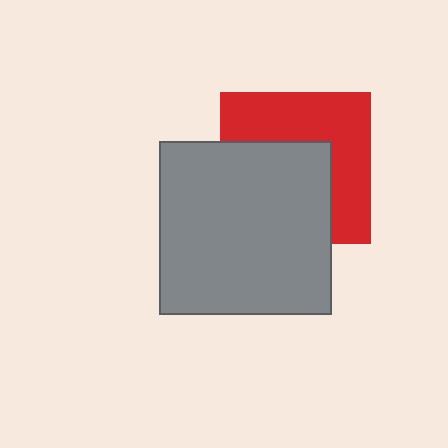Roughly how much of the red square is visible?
About half of it is visible (roughly 51%).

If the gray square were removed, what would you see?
You would see the complete red square.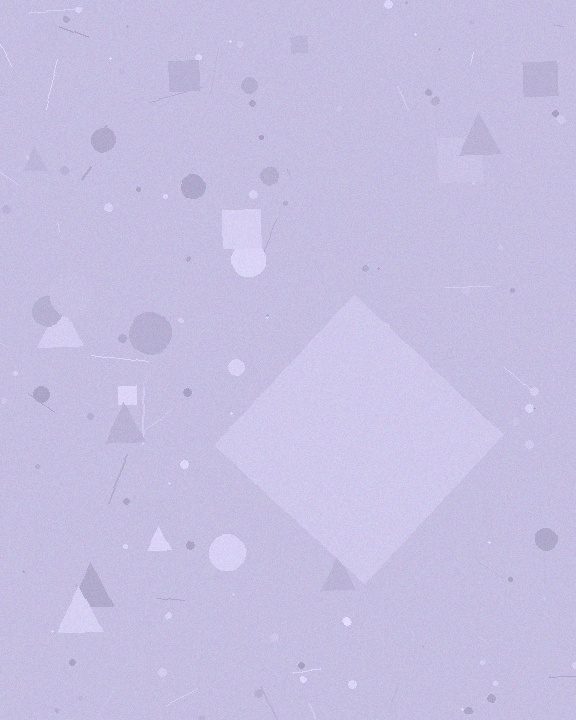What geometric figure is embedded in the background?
A diamond is embedded in the background.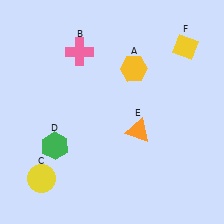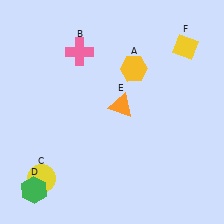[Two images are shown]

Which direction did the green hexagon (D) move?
The green hexagon (D) moved down.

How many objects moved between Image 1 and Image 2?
2 objects moved between the two images.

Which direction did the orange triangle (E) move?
The orange triangle (E) moved up.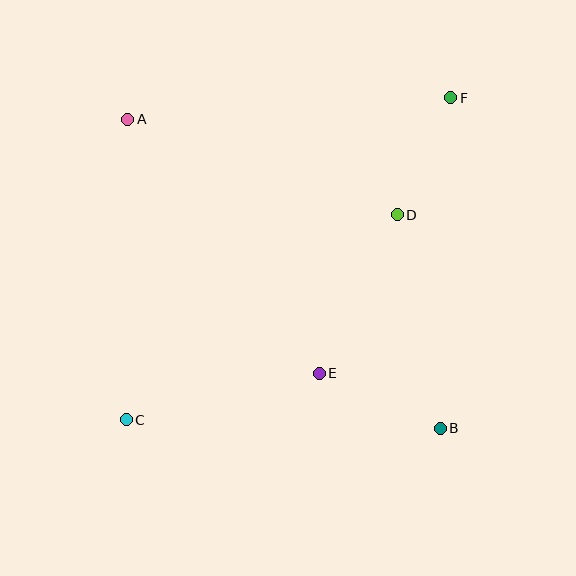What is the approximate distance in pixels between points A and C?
The distance between A and C is approximately 300 pixels.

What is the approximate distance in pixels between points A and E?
The distance between A and E is approximately 318 pixels.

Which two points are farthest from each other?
Points C and F are farthest from each other.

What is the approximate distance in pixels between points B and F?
The distance between B and F is approximately 331 pixels.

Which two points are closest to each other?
Points D and F are closest to each other.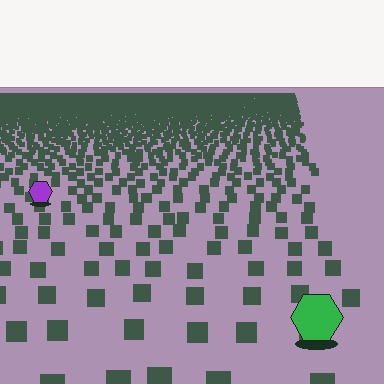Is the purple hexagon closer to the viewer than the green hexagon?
No. The green hexagon is closer — you can tell from the texture gradient: the ground texture is coarser near it.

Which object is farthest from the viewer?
The purple hexagon is farthest from the viewer. It appears smaller and the ground texture around it is denser.